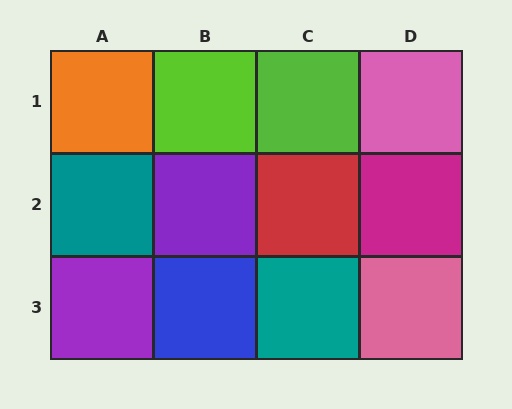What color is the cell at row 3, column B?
Blue.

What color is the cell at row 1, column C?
Lime.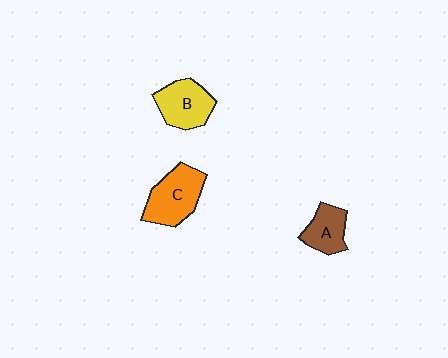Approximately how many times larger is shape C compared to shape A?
Approximately 1.5 times.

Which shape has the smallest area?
Shape A (brown).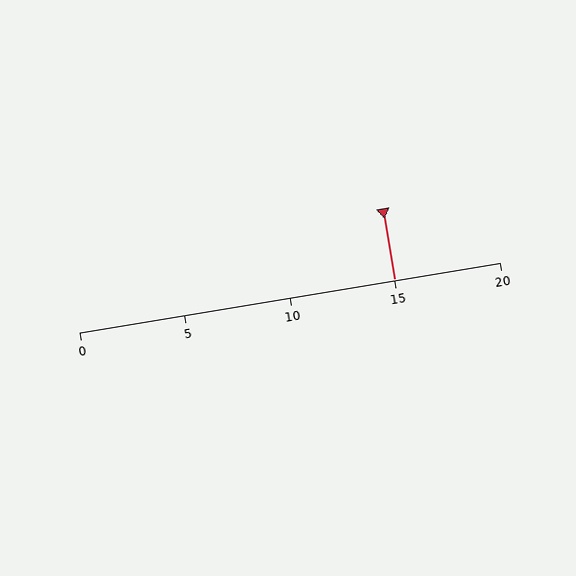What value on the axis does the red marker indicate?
The marker indicates approximately 15.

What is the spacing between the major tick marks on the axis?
The major ticks are spaced 5 apart.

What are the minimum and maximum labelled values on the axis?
The axis runs from 0 to 20.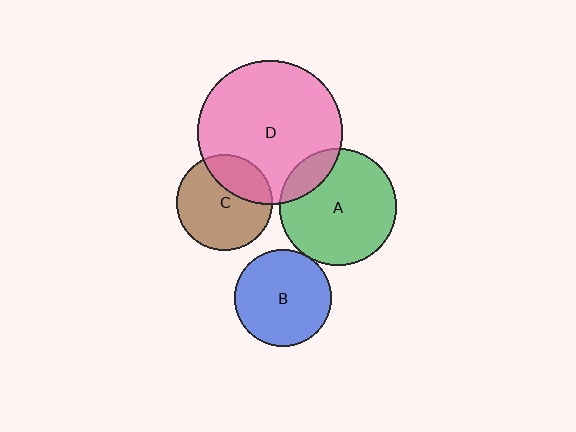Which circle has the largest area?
Circle D (pink).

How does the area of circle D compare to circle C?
Approximately 2.3 times.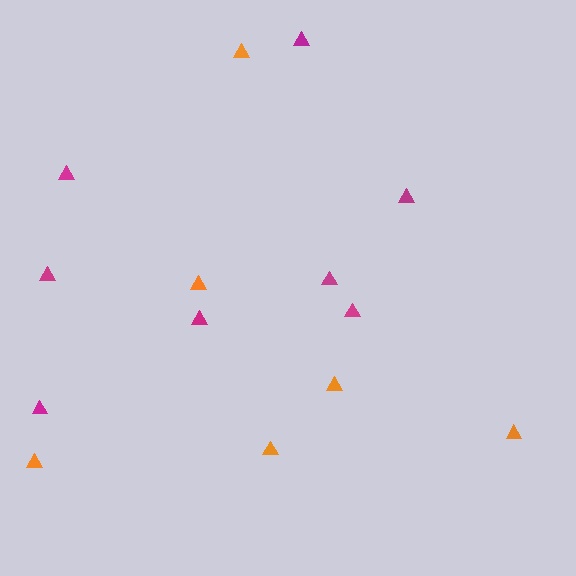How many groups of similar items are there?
There are 2 groups: one group of orange triangles (6) and one group of magenta triangles (8).